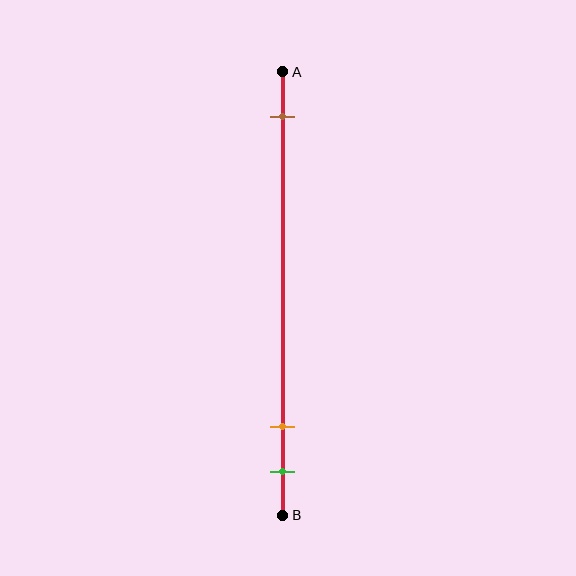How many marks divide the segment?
There are 3 marks dividing the segment.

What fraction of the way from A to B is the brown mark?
The brown mark is approximately 10% (0.1) of the way from A to B.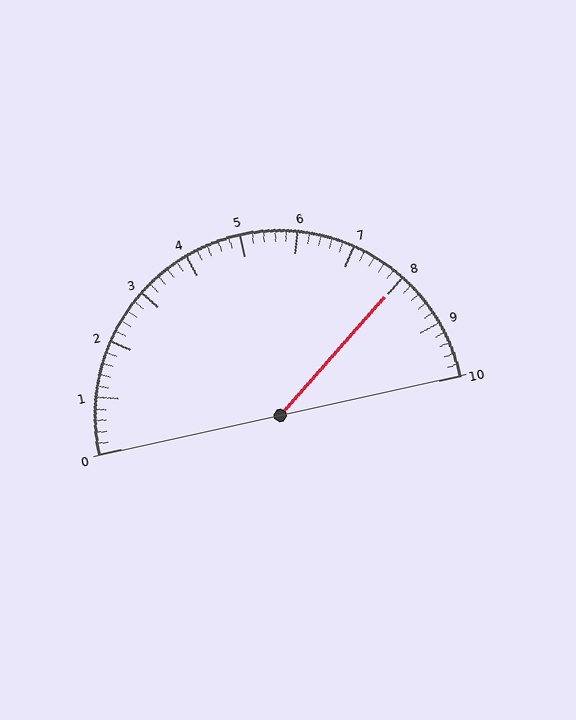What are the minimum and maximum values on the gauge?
The gauge ranges from 0 to 10.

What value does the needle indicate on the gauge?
The needle indicates approximately 8.0.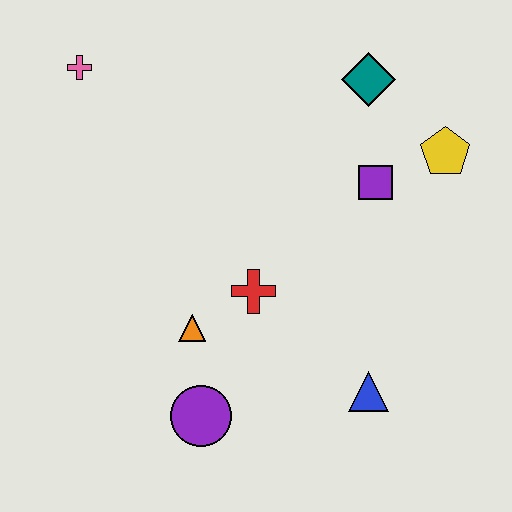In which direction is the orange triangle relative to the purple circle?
The orange triangle is above the purple circle.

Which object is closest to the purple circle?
The orange triangle is closest to the purple circle.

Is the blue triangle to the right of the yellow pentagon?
No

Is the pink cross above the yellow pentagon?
Yes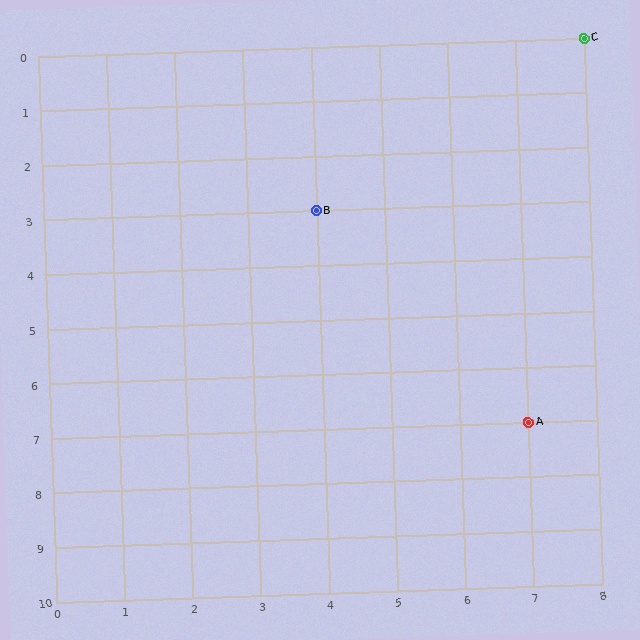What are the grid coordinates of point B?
Point B is at grid coordinates (4, 3).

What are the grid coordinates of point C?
Point C is at grid coordinates (8, 0).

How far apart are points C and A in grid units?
Points C and A are 1 column and 7 rows apart (about 7.1 grid units diagonally).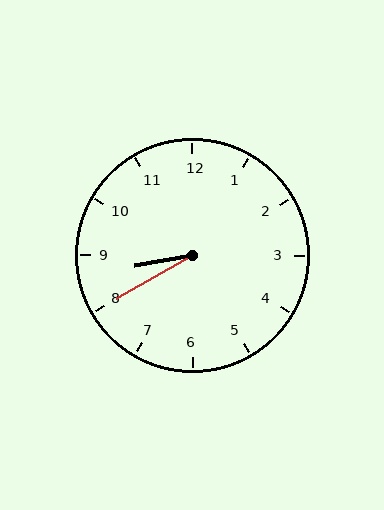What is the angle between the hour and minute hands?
Approximately 20 degrees.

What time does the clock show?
8:40.